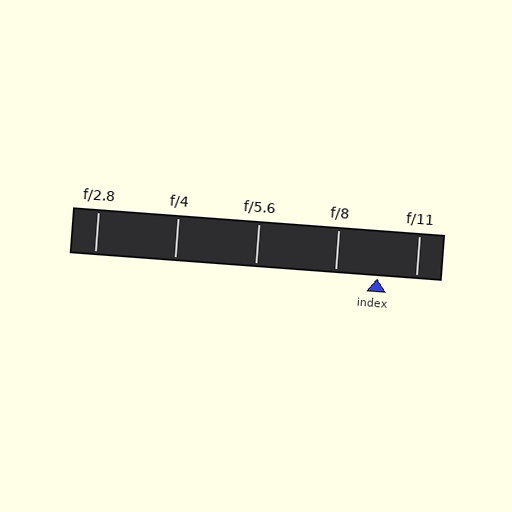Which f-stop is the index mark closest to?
The index mark is closest to f/11.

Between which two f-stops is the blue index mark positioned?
The index mark is between f/8 and f/11.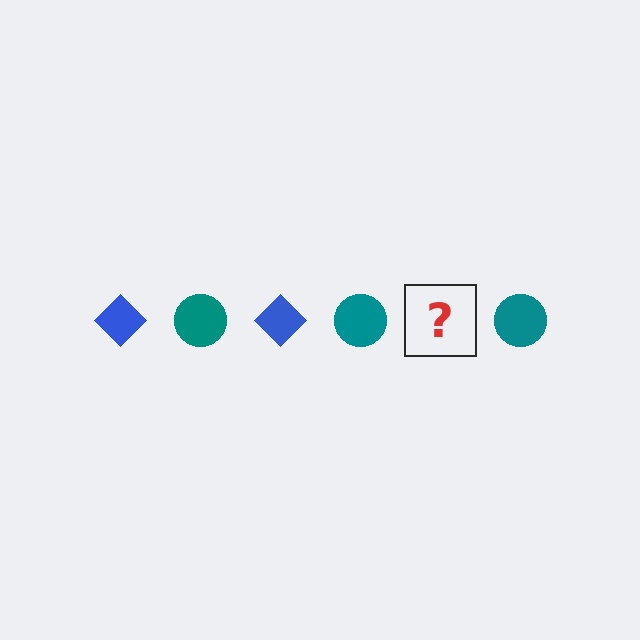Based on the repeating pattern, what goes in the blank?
The blank should be a blue diamond.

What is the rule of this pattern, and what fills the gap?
The rule is that the pattern alternates between blue diamond and teal circle. The gap should be filled with a blue diamond.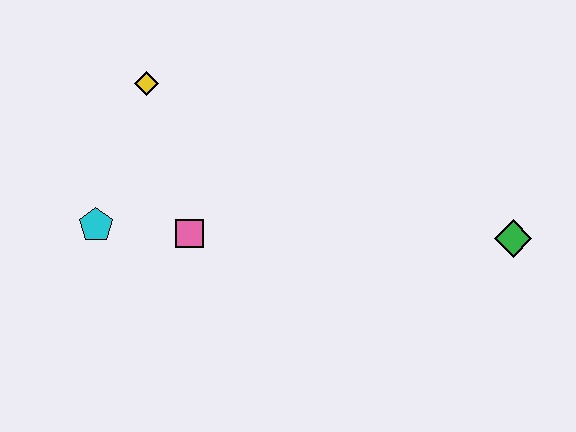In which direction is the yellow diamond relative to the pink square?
The yellow diamond is above the pink square.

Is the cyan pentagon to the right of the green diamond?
No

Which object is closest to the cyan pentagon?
The pink square is closest to the cyan pentagon.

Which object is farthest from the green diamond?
The cyan pentagon is farthest from the green diamond.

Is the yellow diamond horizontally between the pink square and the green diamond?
No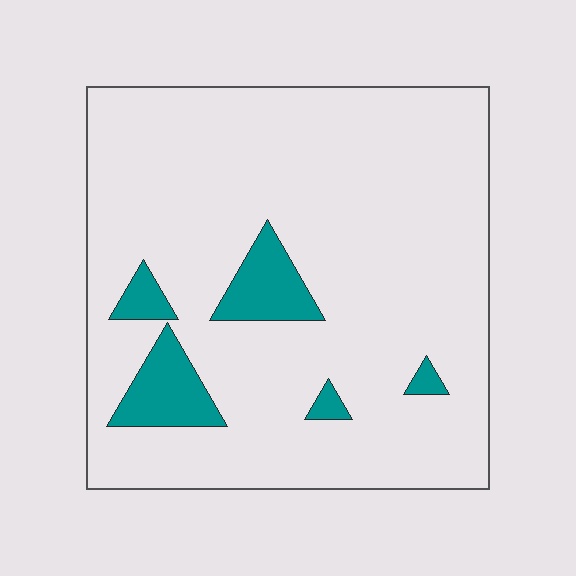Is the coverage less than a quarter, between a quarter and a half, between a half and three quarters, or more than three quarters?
Less than a quarter.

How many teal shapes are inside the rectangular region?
5.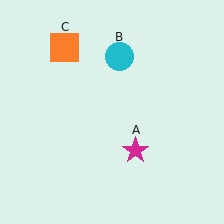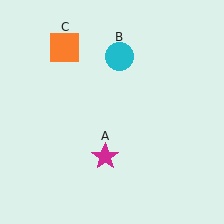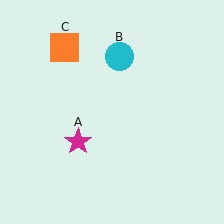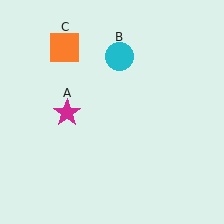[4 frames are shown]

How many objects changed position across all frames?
1 object changed position: magenta star (object A).